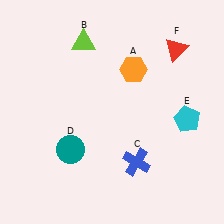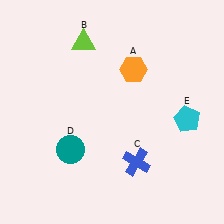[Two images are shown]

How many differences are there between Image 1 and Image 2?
There is 1 difference between the two images.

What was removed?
The red triangle (F) was removed in Image 2.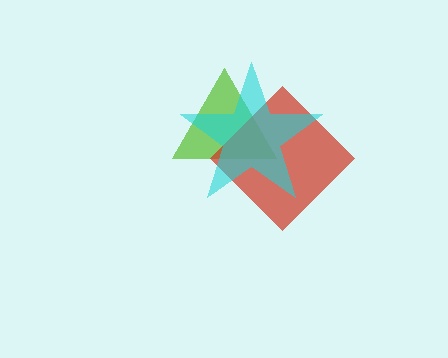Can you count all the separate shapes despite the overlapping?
Yes, there are 3 separate shapes.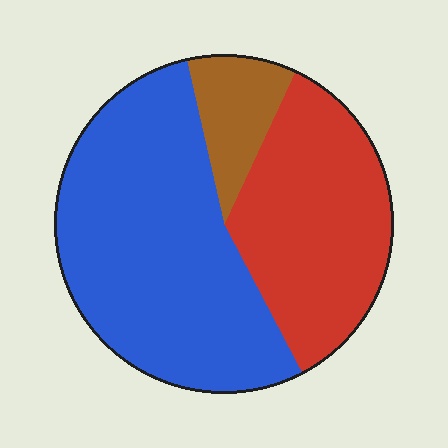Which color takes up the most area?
Blue, at roughly 55%.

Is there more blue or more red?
Blue.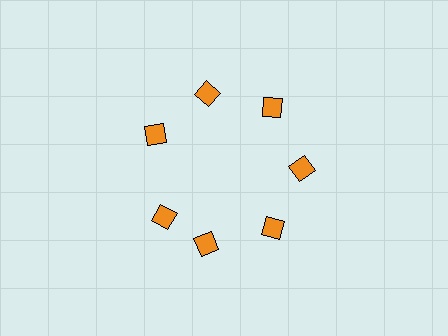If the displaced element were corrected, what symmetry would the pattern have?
It would have 7-fold rotational symmetry — the pattern would map onto itself every 51 degrees.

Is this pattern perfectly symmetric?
No. The 7 orange diamonds are arranged in a ring, but one element near the 8 o'clock position is rotated out of alignment along the ring, breaking the 7-fold rotational symmetry.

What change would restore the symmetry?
The symmetry would be restored by rotating it back into even spacing with its neighbors so that all 7 diamonds sit at equal angles and equal distance from the center.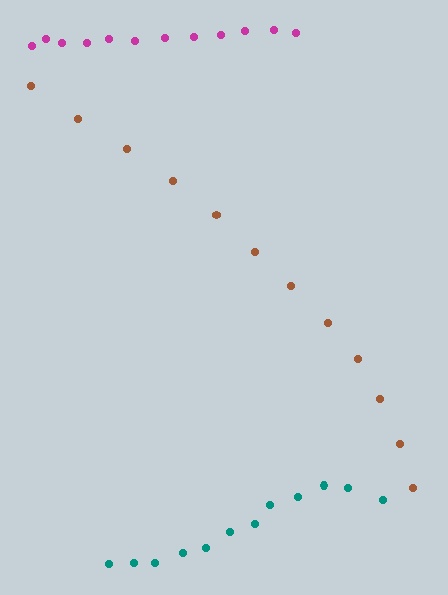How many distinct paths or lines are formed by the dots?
There are 3 distinct paths.